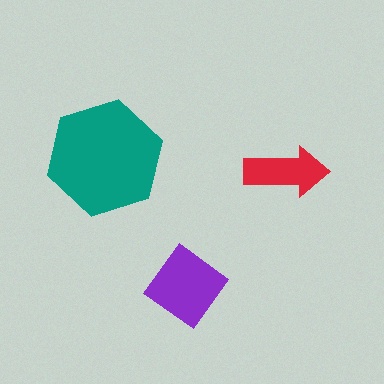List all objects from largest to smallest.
The teal hexagon, the purple diamond, the red arrow.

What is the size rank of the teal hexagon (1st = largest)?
1st.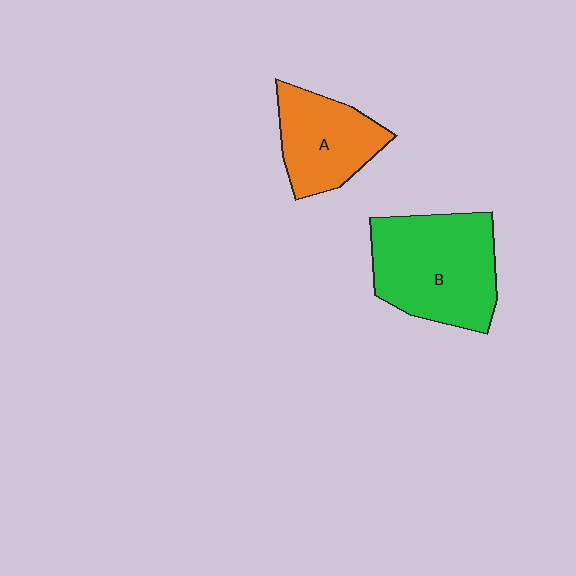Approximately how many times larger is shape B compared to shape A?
Approximately 1.5 times.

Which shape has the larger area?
Shape B (green).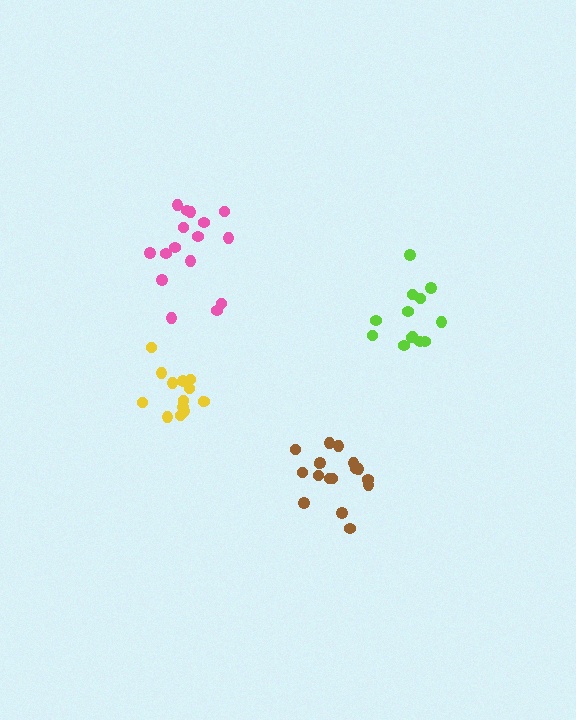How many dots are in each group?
Group 1: 16 dots, Group 2: 17 dots, Group 3: 13 dots, Group 4: 14 dots (60 total).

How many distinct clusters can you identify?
There are 4 distinct clusters.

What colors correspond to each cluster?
The clusters are colored: pink, brown, lime, yellow.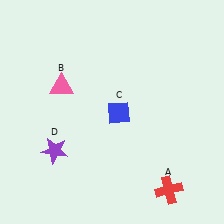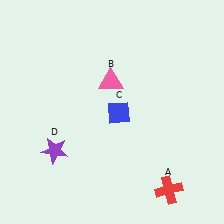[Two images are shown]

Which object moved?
The pink triangle (B) moved right.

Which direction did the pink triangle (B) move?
The pink triangle (B) moved right.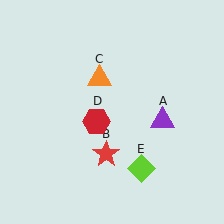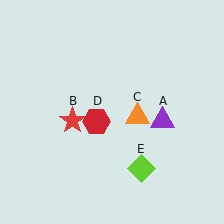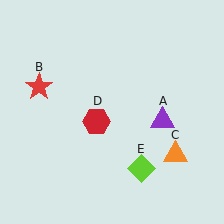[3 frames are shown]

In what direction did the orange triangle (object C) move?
The orange triangle (object C) moved down and to the right.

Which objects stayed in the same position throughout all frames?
Purple triangle (object A) and red hexagon (object D) and lime diamond (object E) remained stationary.